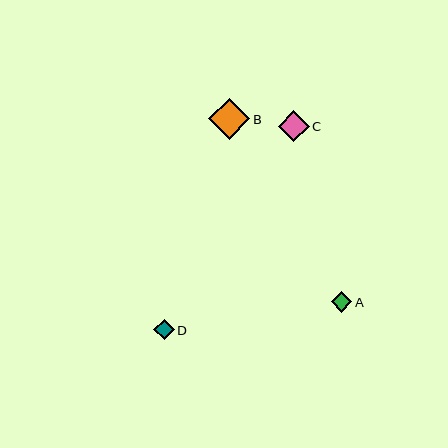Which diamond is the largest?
Diamond B is the largest with a size of approximately 41 pixels.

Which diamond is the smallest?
Diamond D is the smallest with a size of approximately 21 pixels.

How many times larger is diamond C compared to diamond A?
Diamond C is approximately 1.5 times the size of diamond A.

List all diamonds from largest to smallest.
From largest to smallest: B, C, A, D.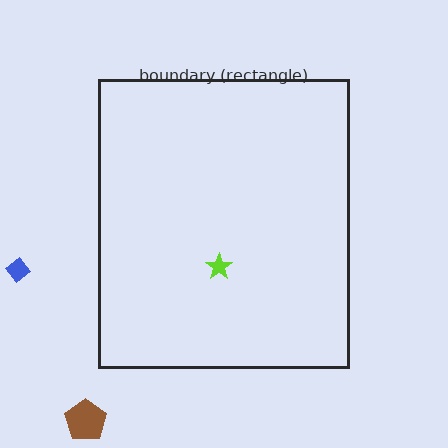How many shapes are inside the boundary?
1 inside, 2 outside.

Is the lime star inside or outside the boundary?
Inside.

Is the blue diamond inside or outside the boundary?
Outside.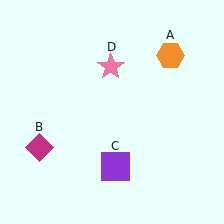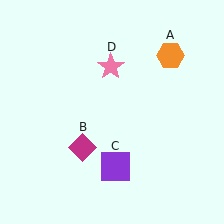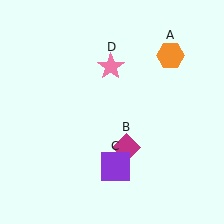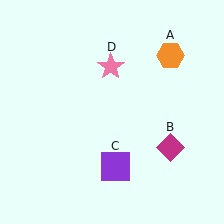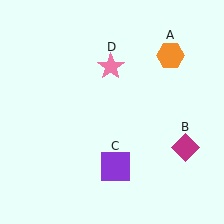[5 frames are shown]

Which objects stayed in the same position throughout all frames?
Orange hexagon (object A) and purple square (object C) and pink star (object D) remained stationary.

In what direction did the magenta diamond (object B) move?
The magenta diamond (object B) moved right.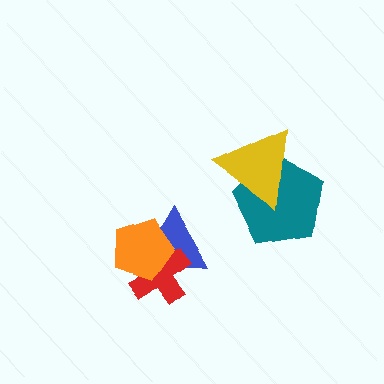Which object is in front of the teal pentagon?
The yellow triangle is in front of the teal pentagon.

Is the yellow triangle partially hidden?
No, no other shape covers it.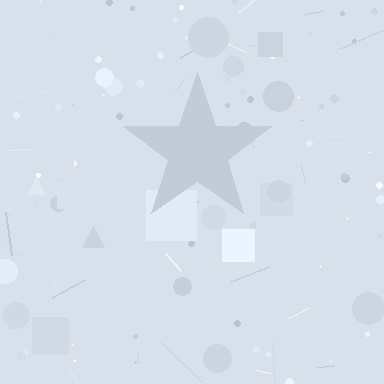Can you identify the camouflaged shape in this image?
The camouflaged shape is a star.